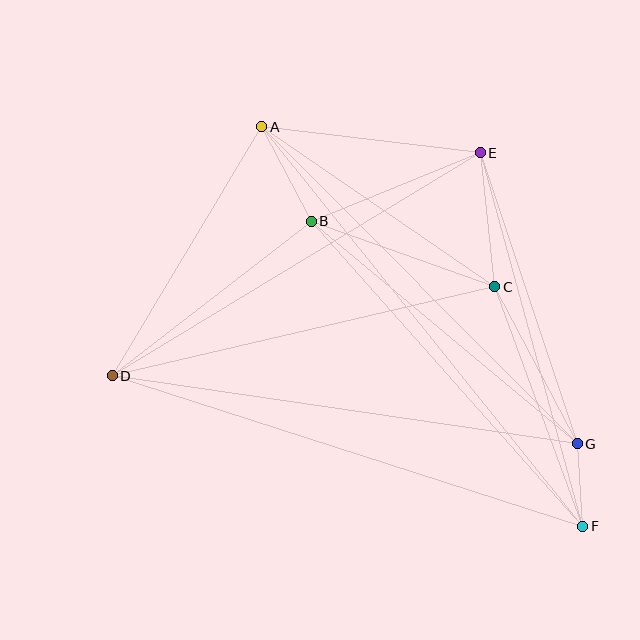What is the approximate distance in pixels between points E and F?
The distance between E and F is approximately 387 pixels.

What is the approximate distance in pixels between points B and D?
The distance between B and D is approximately 252 pixels.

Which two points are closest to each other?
Points F and G are closest to each other.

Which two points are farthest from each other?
Points A and F are farthest from each other.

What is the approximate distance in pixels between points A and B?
The distance between A and B is approximately 107 pixels.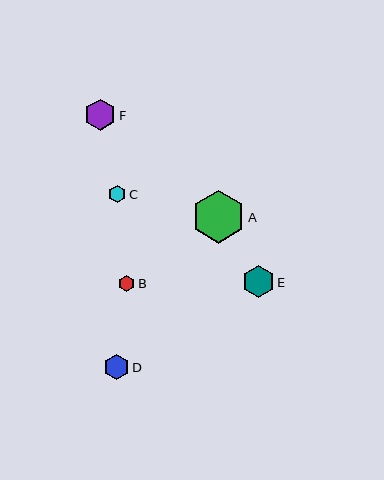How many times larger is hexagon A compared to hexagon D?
Hexagon A is approximately 2.1 times the size of hexagon D.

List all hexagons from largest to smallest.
From largest to smallest: A, E, F, D, C, B.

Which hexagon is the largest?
Hexagon A is the largest with a size of approximately 53 pixels.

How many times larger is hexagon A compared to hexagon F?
Hexagon A is approximately 1.7 times the size of hexagon F.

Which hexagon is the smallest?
Hexagon B is the smallest with a size of approximately 17 pixels.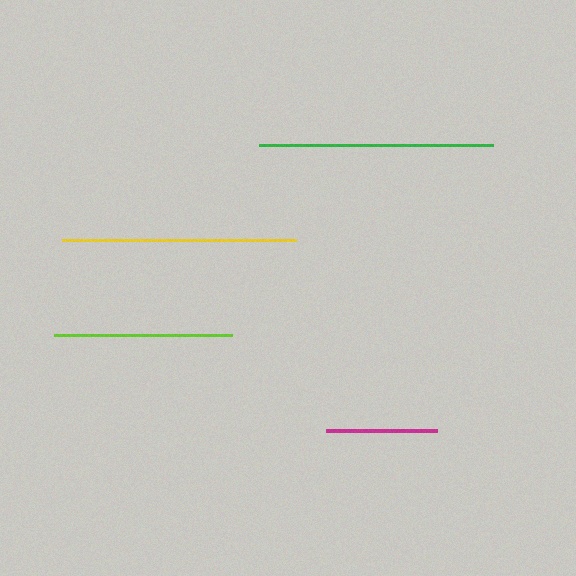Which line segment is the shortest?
The magenta line is the shortest at approximately 111 pixels.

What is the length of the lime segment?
The lime segment is approximately 178 pixels long.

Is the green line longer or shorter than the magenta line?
The green line is longer than the magenta line.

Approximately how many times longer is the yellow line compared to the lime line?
The yellow line is approximately 1.3 times the length of the lime line.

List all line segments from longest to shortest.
From longest to shortest: yellow, green, lime, magenta.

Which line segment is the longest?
The yellow line is the longest at approximately 234 pixels.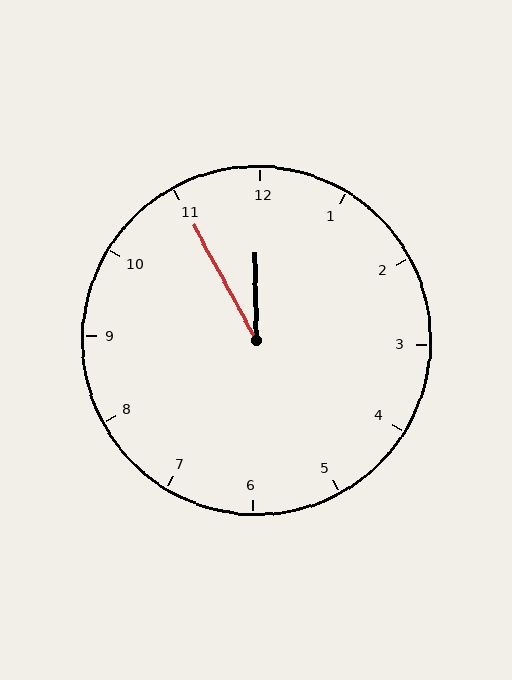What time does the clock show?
11:55.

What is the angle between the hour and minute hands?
Approximately 28 degrees.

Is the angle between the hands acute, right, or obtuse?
It is acute.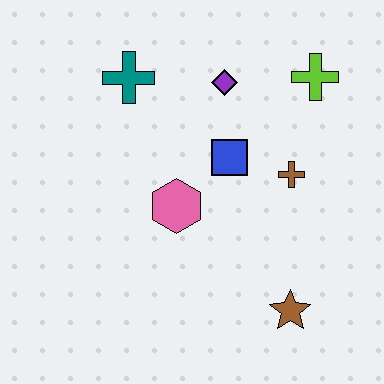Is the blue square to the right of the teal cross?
Yes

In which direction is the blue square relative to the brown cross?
The blue square is to the left of the brown cross.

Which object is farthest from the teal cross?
The brown star is farthest from the teal cross.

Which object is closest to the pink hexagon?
The blue square is closest to the pink hexagon.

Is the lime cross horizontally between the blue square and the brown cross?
No